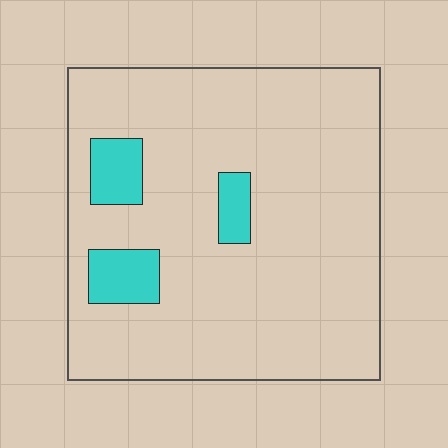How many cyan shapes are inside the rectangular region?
3.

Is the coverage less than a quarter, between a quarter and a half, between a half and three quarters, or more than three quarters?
Less than a quarter.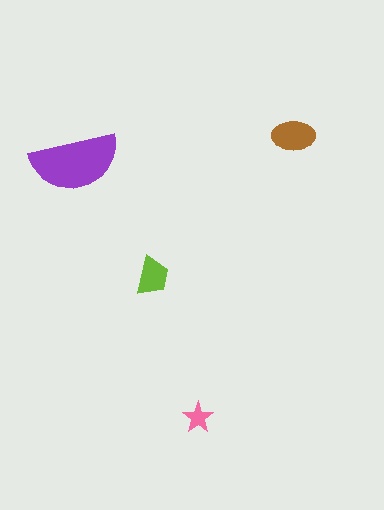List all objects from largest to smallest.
The purple semicircle, the brown ellipse, the lime trapezoid, the pink star.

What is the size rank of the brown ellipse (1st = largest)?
2nd.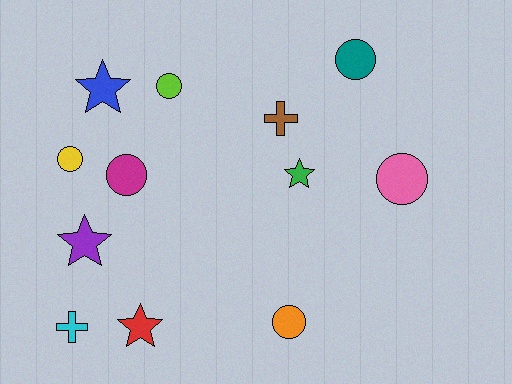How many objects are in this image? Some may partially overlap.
There are 12 objects.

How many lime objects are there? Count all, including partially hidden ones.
There is 1 lime object.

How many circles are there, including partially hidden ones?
There are 6 circles.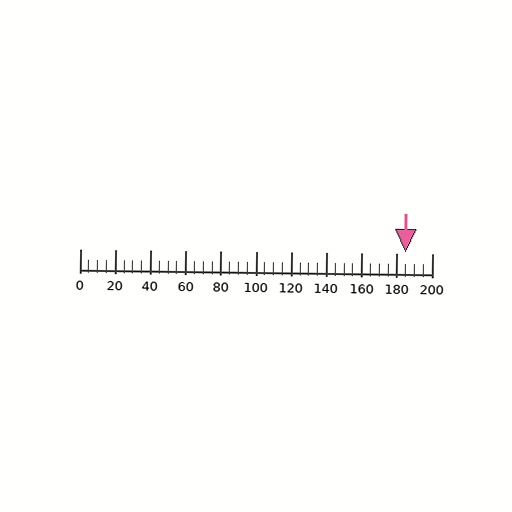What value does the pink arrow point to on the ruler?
The pink arrow points to approximately 185.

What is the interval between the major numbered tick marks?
The major tick marks are spaced 20 units apart.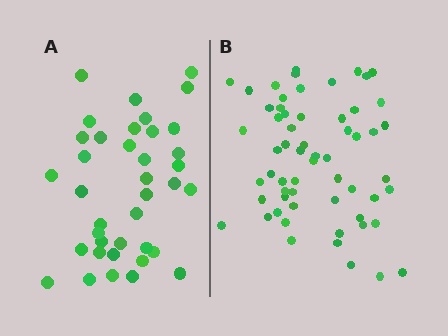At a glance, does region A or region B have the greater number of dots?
Region B (the right region) has more dots.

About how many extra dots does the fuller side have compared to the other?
Region B has approximately 20 more dots than region A.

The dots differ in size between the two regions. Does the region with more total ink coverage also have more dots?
No. Region A has more total ink coverage because its dots are larger, but region B actually contains more individual dots. Total area can be misleading — the number of items is what matters here.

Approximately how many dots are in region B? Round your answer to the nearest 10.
About 60 dots.